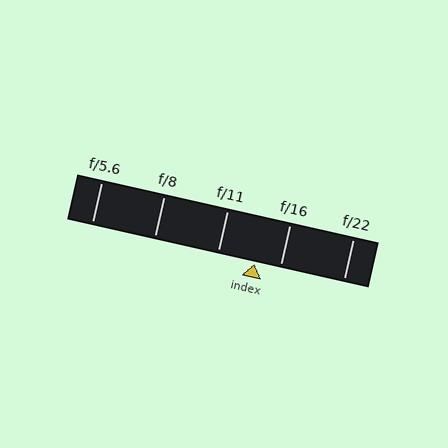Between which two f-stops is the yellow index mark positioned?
The index mark is between f/11 and f/16.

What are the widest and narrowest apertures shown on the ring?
The widest aperture shown is f/5.6 and the narrowest is f/22.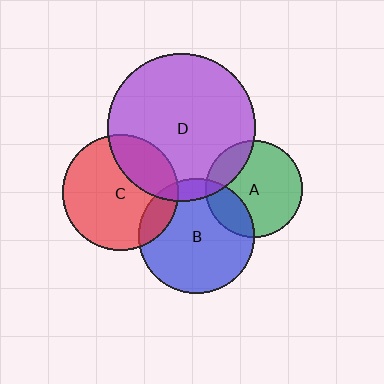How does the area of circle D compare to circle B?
Approximately 1.6 times.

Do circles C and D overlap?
Yes.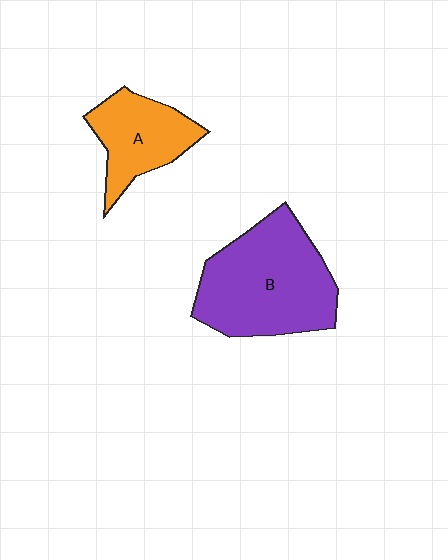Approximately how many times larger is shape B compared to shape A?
Approximately 1.8 times.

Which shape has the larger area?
Shape B (purple).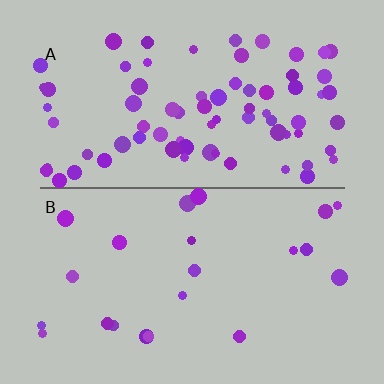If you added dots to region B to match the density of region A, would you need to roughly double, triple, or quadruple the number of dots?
Approximately triple.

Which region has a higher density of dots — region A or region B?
A (the top).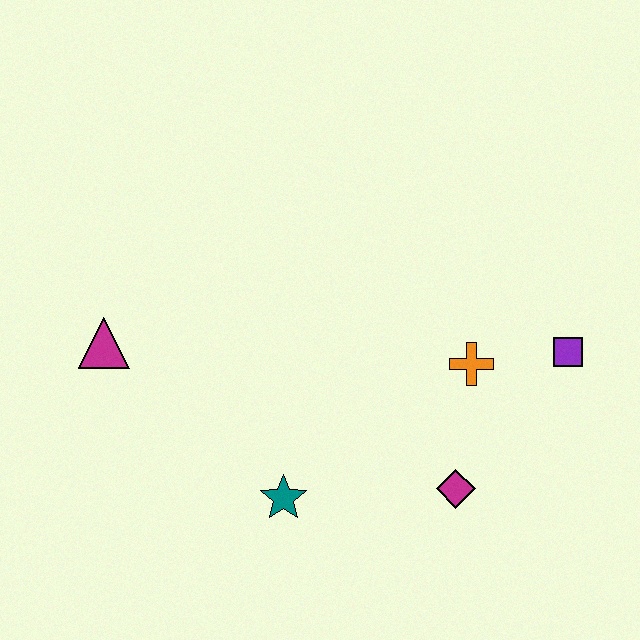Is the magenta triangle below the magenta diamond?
No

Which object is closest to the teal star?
The magenta diamond is closest to the teal star.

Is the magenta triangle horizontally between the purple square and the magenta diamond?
No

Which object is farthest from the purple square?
The magenta triangle is farthest from the purple square.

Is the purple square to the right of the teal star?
Yes